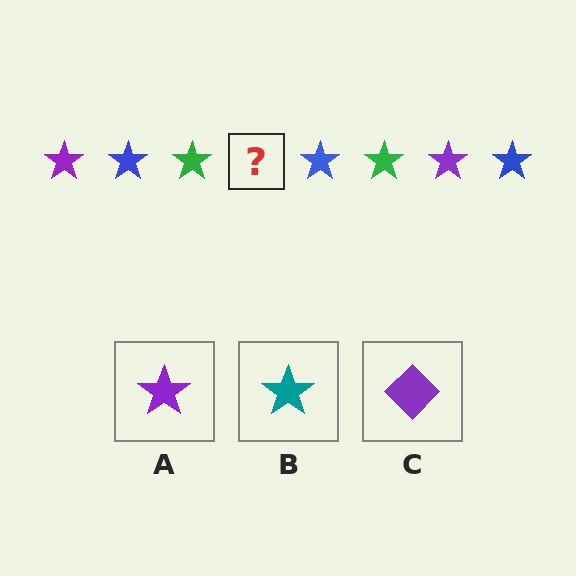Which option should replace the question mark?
Option A.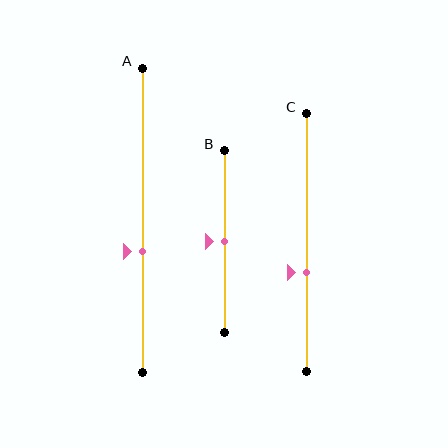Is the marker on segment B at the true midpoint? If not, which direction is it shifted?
Yes, the marker on segment B is at the true midpoint.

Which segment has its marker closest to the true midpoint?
Segment B has its marker closest to the true midpoint.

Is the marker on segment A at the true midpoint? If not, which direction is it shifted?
No, the marker on segment A is shifted downward by about 10% of the segment length.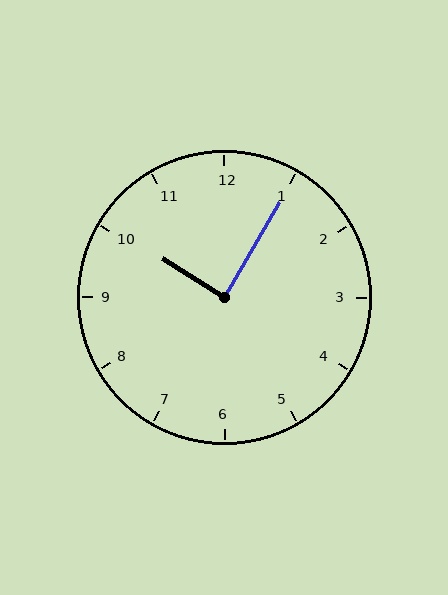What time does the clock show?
10:05.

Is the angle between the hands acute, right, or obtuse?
It is right.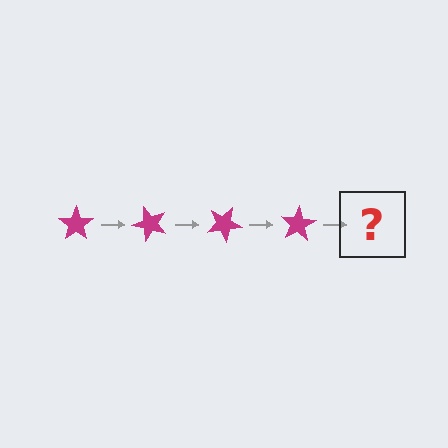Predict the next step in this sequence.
The next step is a magenta star rotated 200 degrees.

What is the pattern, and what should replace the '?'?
The pattern is that the star rotates 50 degrees each step. The '?' should be a magenta star rotated 200 degrees.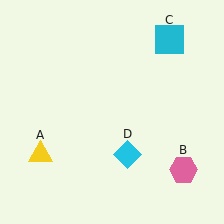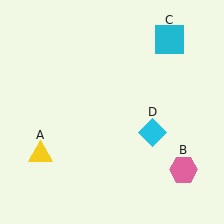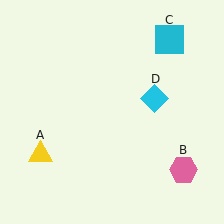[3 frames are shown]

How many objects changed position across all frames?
1 object changed position: cyan diamond (object D).